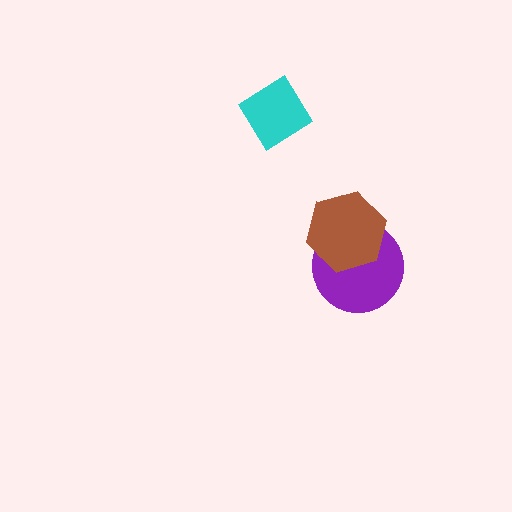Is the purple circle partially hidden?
Yes, it is partially covered by another shape.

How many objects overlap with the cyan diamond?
0 objects overlap with the cyan diamond.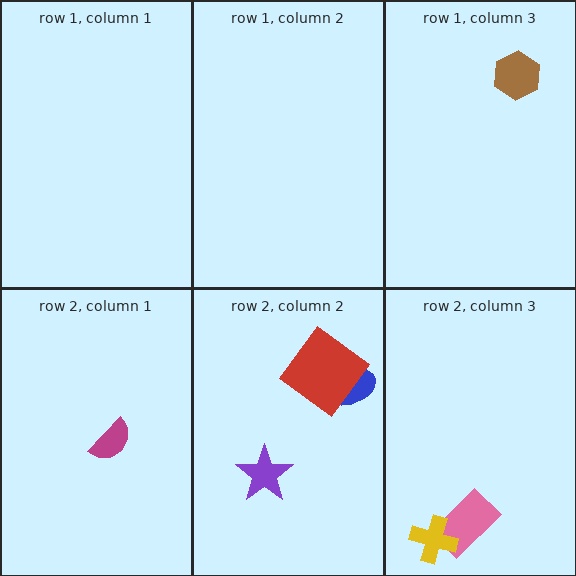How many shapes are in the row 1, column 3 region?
1.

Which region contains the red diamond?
The row 2, column 2 region.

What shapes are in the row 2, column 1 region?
The magenta semicircle.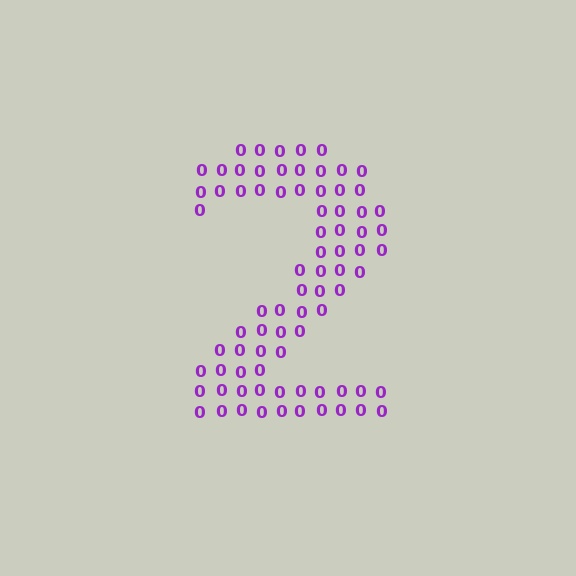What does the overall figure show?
The overall figure shows the digit 2.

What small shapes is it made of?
It is made of small digit 0's.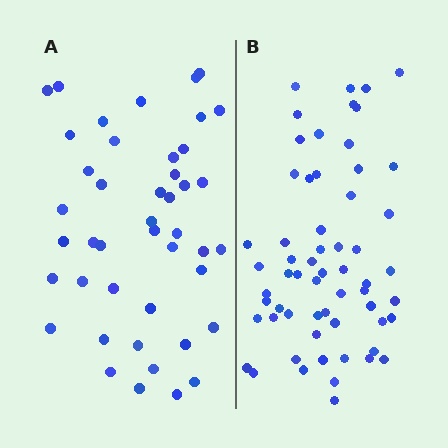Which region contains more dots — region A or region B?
Region B (the right region) has more dots.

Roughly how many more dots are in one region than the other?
Region B has approximately 15 more dots than region A.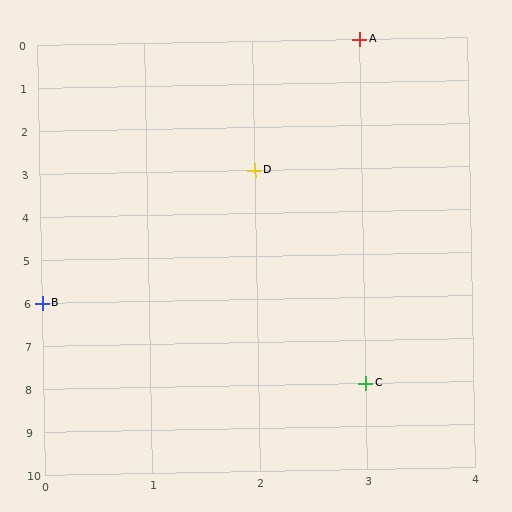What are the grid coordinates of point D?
Point D is at grid coordinates (2, 3).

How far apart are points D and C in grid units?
Points D and C are 1 column and 5 rows apart (about 5.1 grid units diagonally).